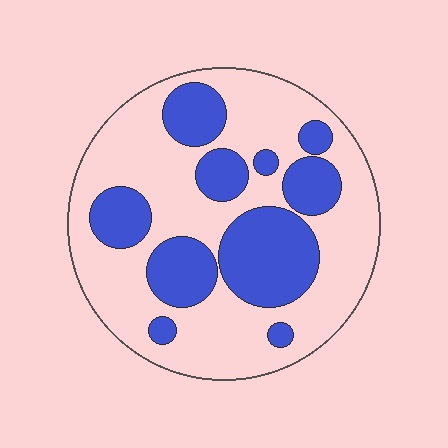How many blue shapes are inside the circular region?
10.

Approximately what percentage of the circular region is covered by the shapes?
Approximately 35%.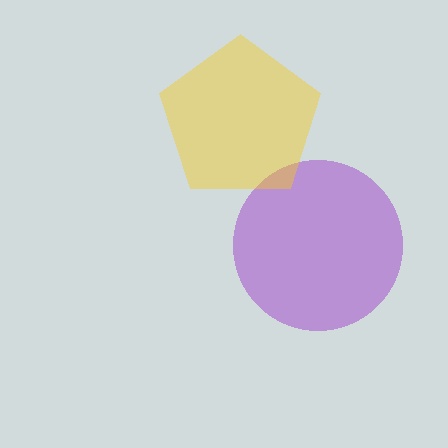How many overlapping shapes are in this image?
There are 2 overlapping shapes in the image.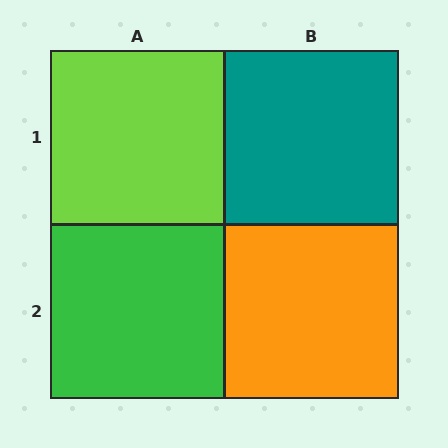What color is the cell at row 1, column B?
Teal.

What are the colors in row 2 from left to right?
Green, orange.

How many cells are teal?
1 cell is teal.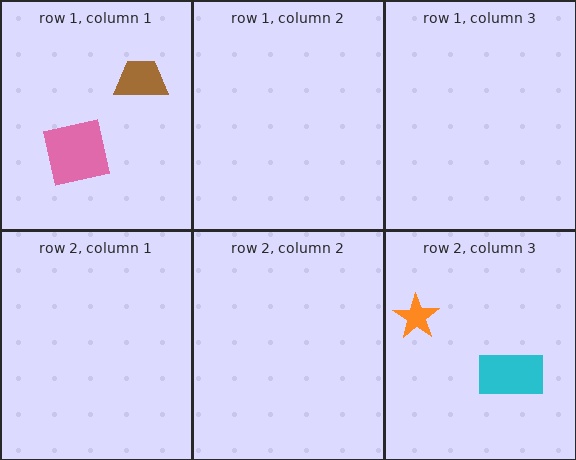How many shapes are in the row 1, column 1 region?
2.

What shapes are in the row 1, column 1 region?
The pink square, the brown trapezoid.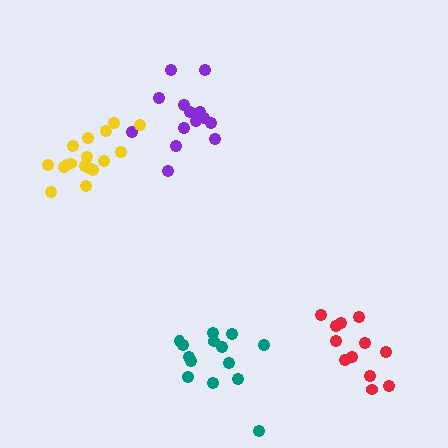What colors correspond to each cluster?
The clusters are colored: purple, teal, red, yellow.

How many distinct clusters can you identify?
There are 4 distinct clusters.